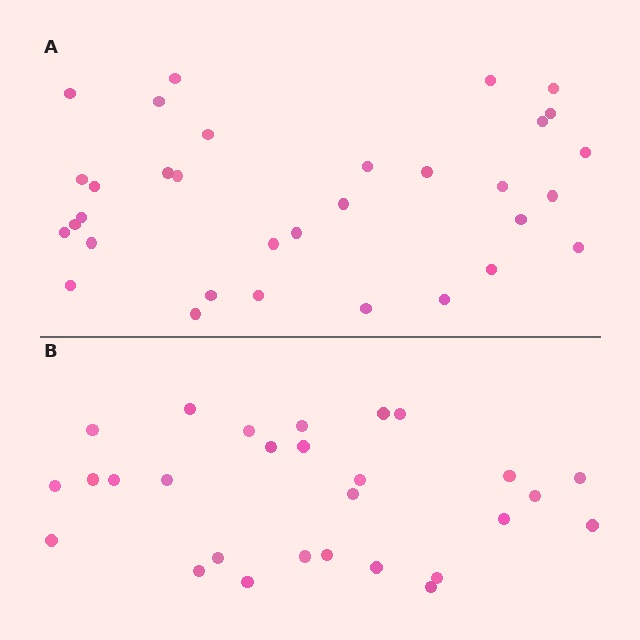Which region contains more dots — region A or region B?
Region A (the top region) has more dots.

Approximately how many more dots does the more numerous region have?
Region A has about 5 more dots than region B.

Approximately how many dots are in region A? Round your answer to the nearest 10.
About 30 dots. (The exact count is 33, which rounds to 30.)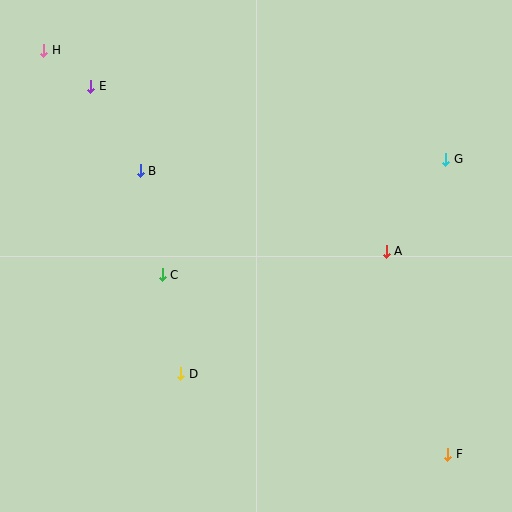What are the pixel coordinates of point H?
Point H is at (44, 50).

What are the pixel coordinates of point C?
Point C is at (162, 275).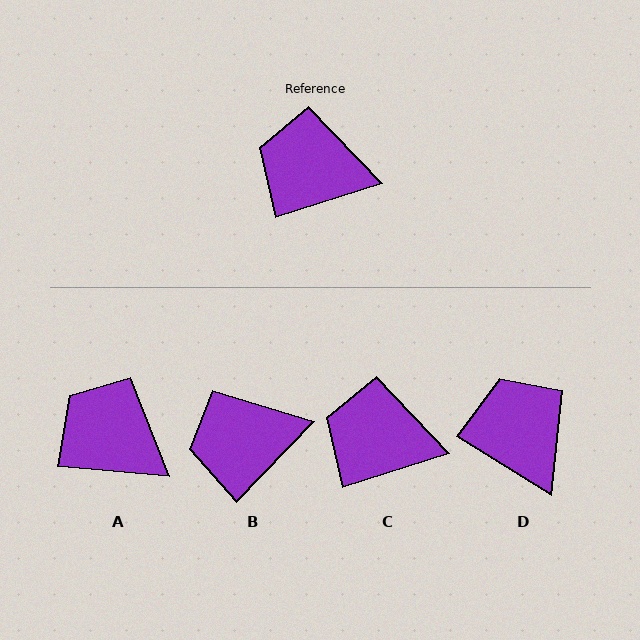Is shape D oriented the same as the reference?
No, it is off by about 50 degrees.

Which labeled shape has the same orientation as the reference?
C.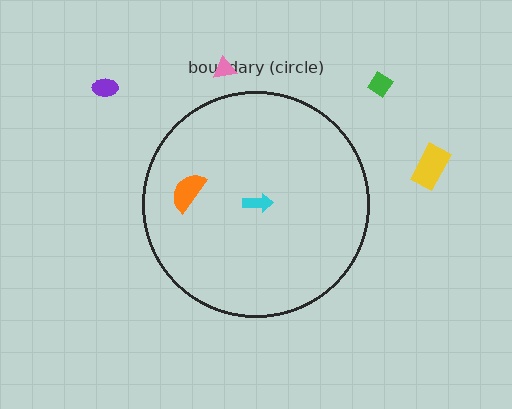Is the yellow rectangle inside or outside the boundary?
Outside.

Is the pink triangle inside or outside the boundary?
Outside.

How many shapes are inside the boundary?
2 inside, 4 outside.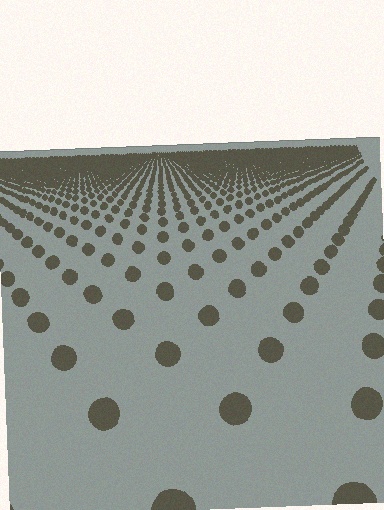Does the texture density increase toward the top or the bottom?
Density increases toward the top.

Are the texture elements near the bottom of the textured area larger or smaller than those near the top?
Larger. Near the bottom, elements are closer to the viewer and appear at a bigger on-screen size.